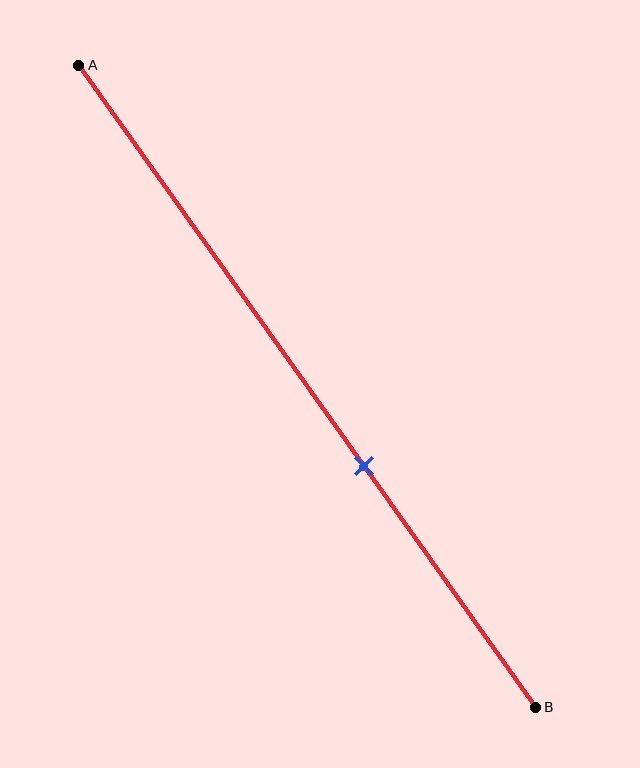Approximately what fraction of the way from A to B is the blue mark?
The blue mark is approximately 60% of the way from A to B.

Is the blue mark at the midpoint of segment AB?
No, the mark is at about 60% from A, not at the 50% midpoint.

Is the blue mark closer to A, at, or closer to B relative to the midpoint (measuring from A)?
The blue mark is closer to point B than the midpoint of segment AB.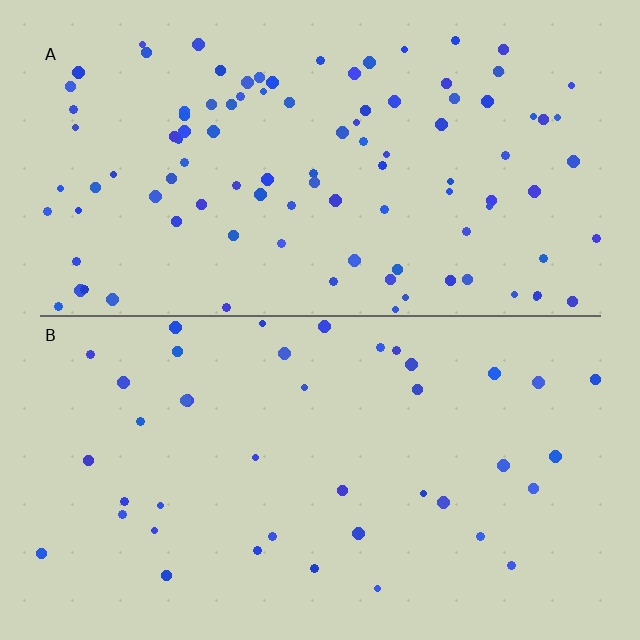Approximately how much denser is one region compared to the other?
Approximately 2.4× — region A over region B.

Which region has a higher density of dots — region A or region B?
A (the top).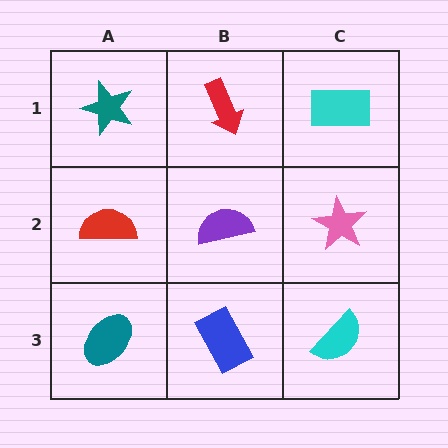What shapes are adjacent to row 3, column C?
A pink star (row 2, column C), a blue rectangle (row 3, column B).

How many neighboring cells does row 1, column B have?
3.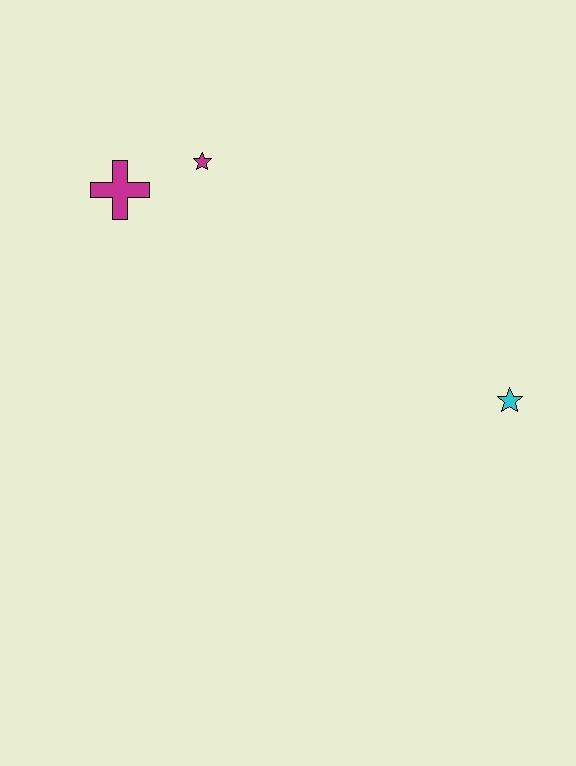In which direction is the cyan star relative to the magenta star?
The cyan star is to the right of the magenta star.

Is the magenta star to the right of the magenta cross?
Yes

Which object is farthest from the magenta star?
The cyan star is farthest from the magenta star.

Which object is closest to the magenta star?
The magenta cross is closest to the magenta star.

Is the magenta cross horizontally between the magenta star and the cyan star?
No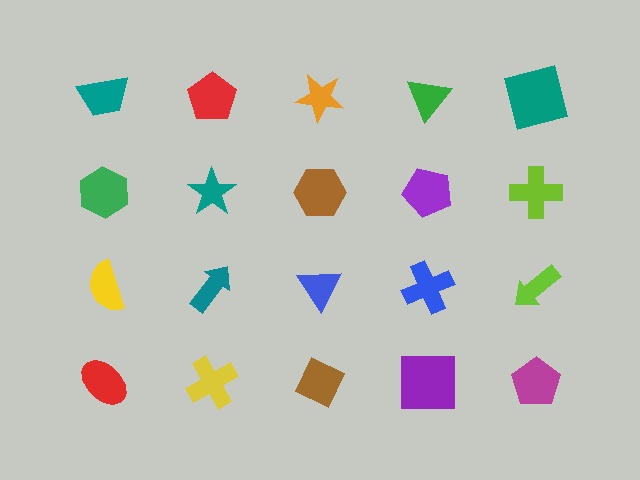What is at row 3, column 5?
A lime arrow.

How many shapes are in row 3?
5 shapes.